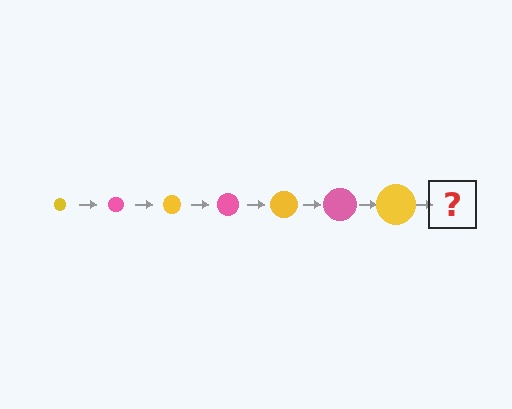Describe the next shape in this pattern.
It should be a pink circle, larger than the previous one.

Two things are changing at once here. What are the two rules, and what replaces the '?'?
The two rules are that the circle grows larger each step and the color cycles through yellow and pink. The '?' should be a pink circle, larger than the previous one.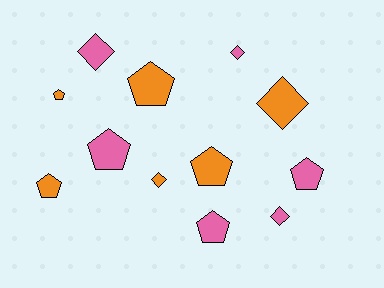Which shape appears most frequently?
Pentagon, with 7 objects.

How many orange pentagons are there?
There are 4 orange pentagons.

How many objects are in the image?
There are 12 objects.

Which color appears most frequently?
Pink, with 6 objects.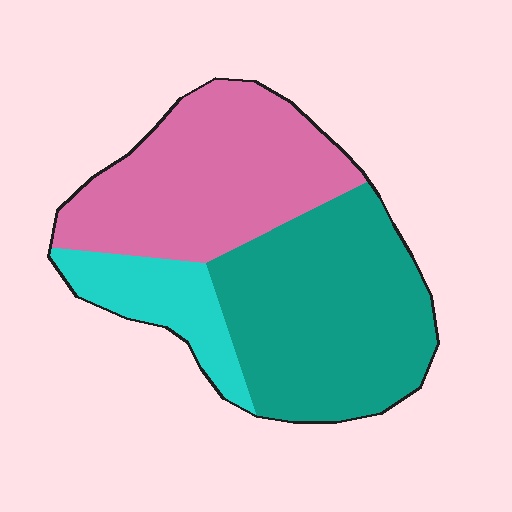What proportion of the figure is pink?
Pink covers about 40% of the figure.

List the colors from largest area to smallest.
From largest to smallest: teal, pink, cyan.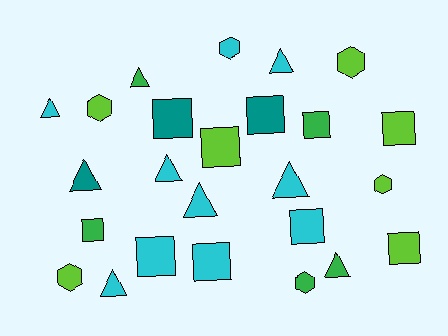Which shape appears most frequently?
Square, with 10 objects.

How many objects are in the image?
There are 25 objects.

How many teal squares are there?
There are 2 teal squares.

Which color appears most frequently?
Cyan, with 10 objects.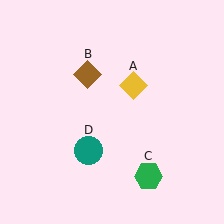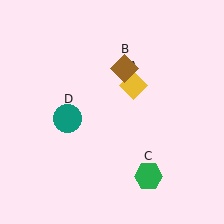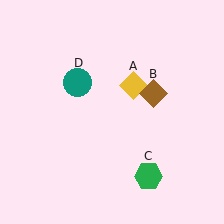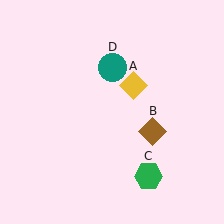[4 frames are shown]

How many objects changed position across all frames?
2 objects changed position: brown diamond (object B), teal circle (object D).